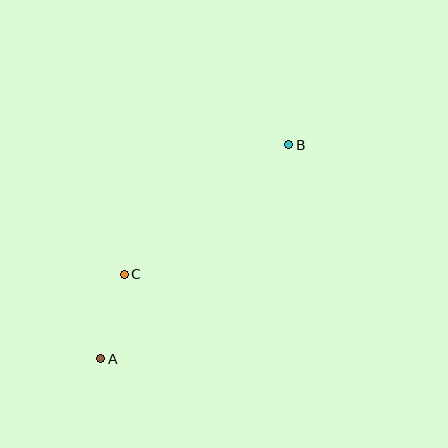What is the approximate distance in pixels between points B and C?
The distance between B and C is approximately 209 pixels.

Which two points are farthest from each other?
Points A and B are farthest from each other.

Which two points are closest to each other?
Points A and C are closest to each other.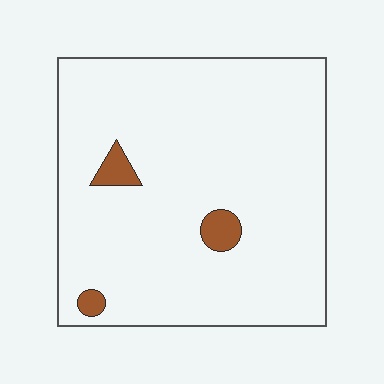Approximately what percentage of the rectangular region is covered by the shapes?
Approximately 5%.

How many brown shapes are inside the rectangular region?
3.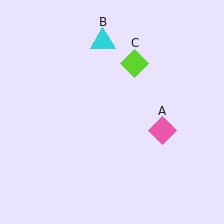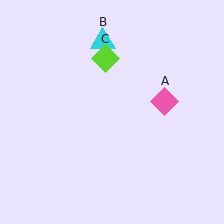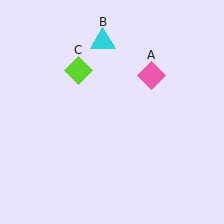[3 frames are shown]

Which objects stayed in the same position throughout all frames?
Cyan triangle (object B) remained stationary.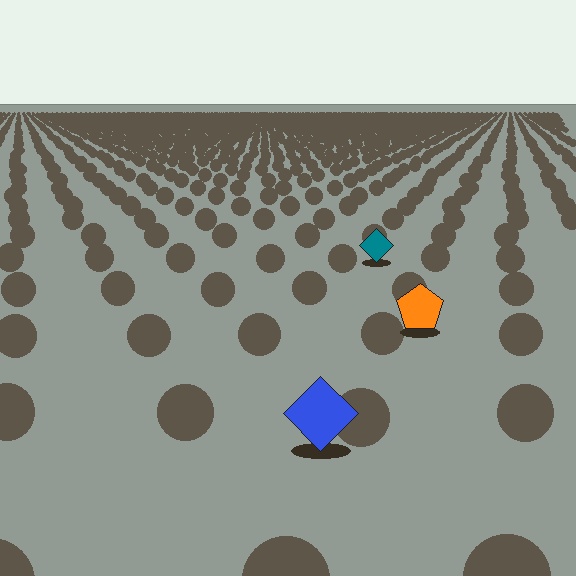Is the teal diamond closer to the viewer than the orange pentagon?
No. The orange pentagon is closer — you can tell from the texture gradient: the ground texture is coarser near it.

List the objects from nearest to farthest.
From nearest to farthest: the blue diamond, the orange pentagon, the teal diamond.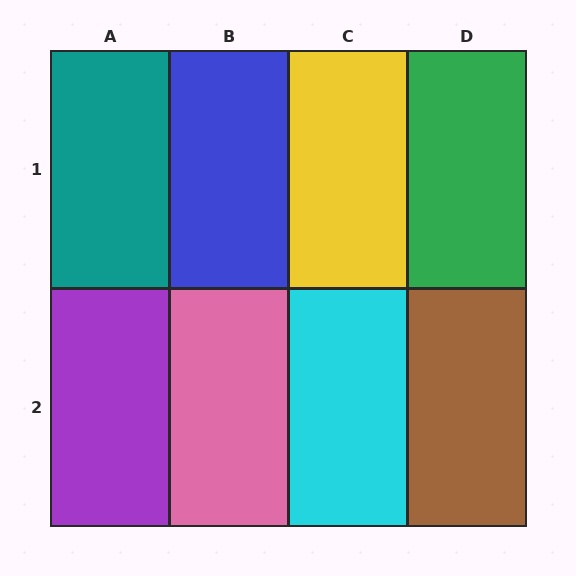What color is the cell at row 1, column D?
Green.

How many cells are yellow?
1 cell is yellow.